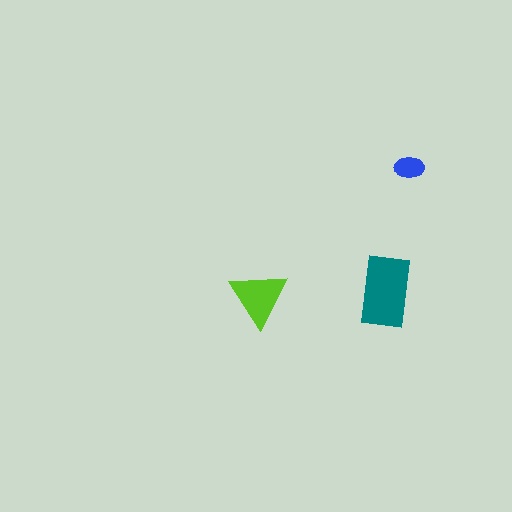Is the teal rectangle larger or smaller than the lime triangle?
Larger.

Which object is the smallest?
The blue ellipse.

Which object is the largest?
The teal rectangle.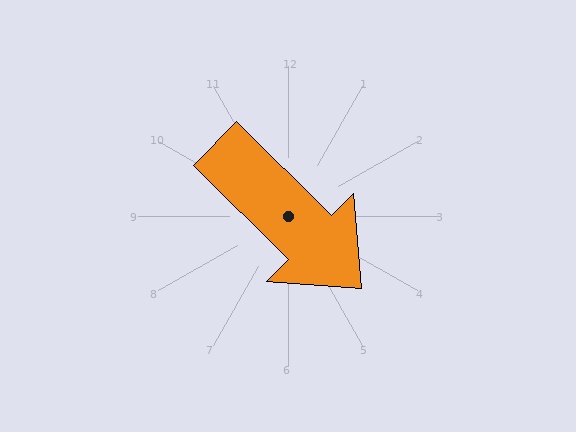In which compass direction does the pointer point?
Southeast.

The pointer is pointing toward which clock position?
Roughly 4 o'clock.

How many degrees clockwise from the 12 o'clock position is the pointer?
Approximately 135 degrees.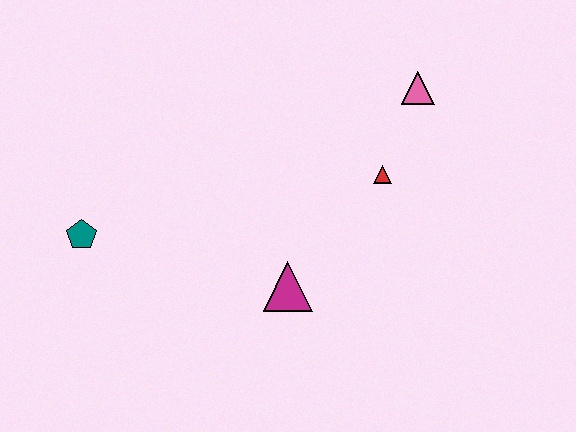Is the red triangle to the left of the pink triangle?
Yes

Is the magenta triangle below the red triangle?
Yes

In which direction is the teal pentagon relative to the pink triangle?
The teal pentagon is to the left of the pink triangle.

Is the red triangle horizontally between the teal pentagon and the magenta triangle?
No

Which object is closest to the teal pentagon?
The magenta triangle is closest to the teal pentagon.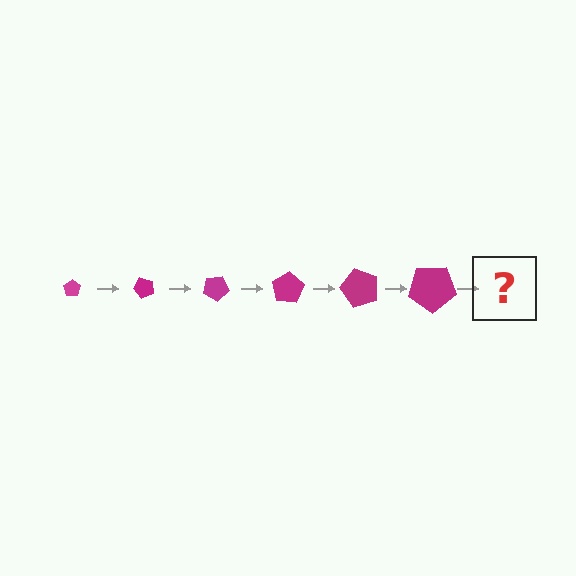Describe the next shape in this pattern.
It should be a pentagon, larger than the previous one and rotated 300 degrees from the start.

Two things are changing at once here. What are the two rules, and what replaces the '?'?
The two rules are that the pentagon grows larger each step and it rotates 50 degrees each step. The '?' should be a pentagon, larger than the previous one and rotated 300 degrees from the start.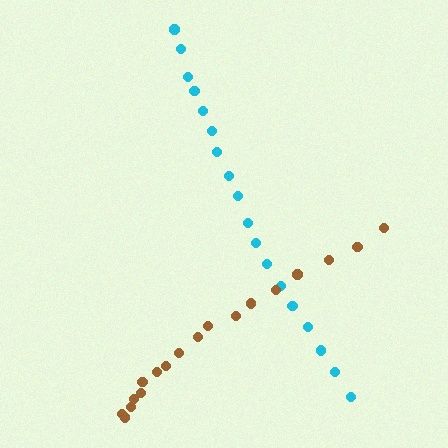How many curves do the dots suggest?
There are 2 distinct paths.